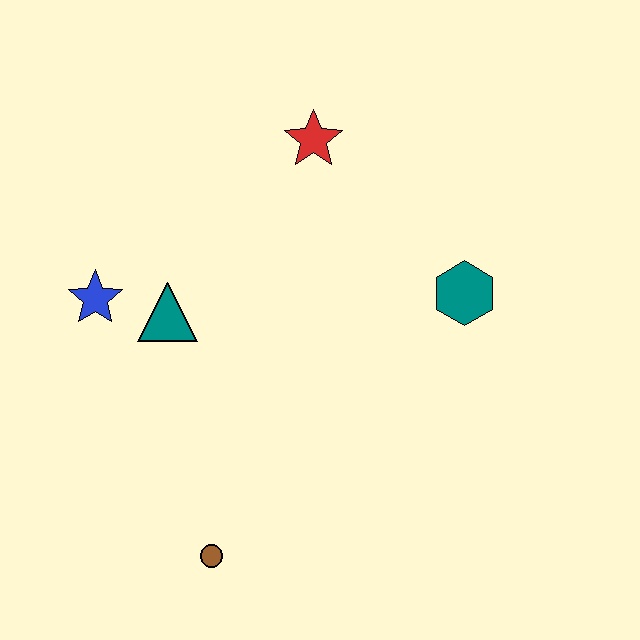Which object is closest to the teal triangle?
The blue star is closest to the teal triangle.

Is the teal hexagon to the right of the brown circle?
Yes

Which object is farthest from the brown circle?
The red star is farthest from the brown circle.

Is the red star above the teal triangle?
Yes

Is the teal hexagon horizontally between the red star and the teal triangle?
No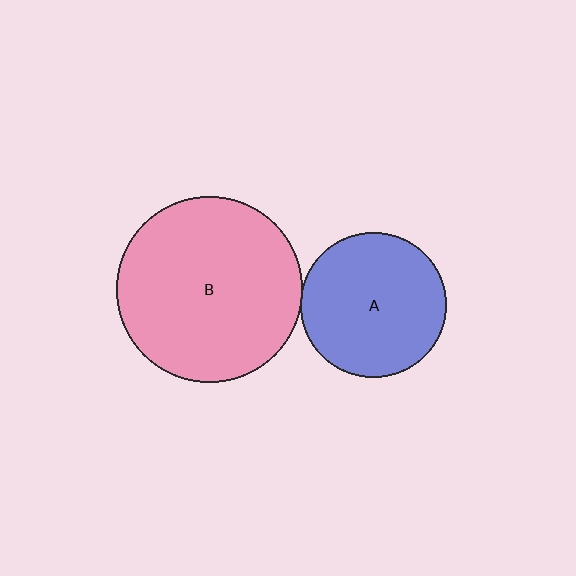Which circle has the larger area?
Circle B (pink).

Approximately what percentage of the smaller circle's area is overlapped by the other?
Approximately 5%.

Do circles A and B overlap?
Yes.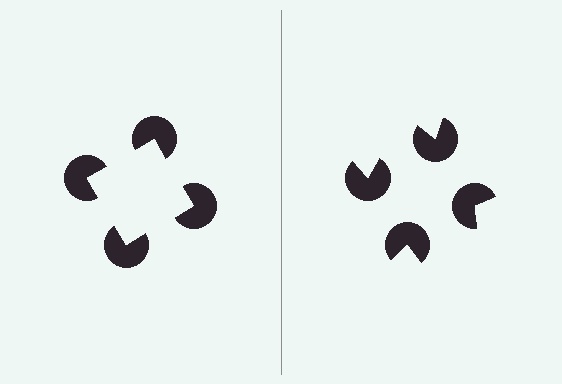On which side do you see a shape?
An illusory square appears on the left side. On the right side the wedge cuts are rotated, so no coherent shape forms.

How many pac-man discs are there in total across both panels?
8 — 4 on each side.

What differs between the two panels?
The pac-man discs are positioned identically on both sides; only the wedge orientations differ. On the left they align to a square; on the right they are misaligned.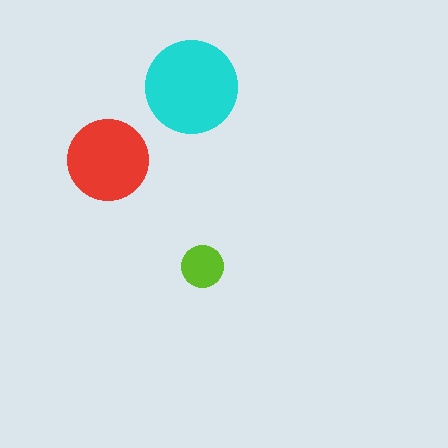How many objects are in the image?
There are 3 objects in the image.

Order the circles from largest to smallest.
the cyan one, the red one, the lime one.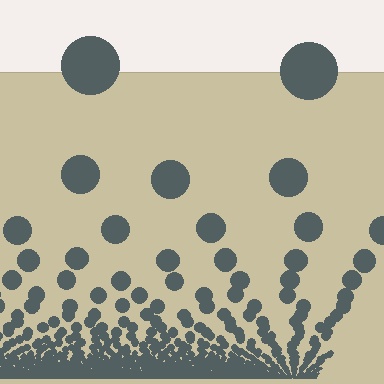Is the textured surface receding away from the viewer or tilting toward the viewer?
The surface appears to tilt toward the viewer. Texture elements get larger and sparser toward the top.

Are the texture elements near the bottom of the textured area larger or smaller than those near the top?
Smaller. The gradient is inverted — elements near the bottom are smaller and denser.